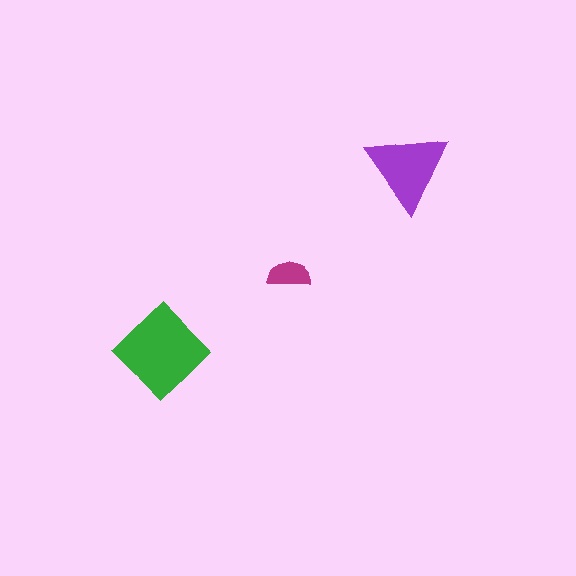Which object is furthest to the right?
The purple triangle is rightmost.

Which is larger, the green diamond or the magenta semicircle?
The green diamond.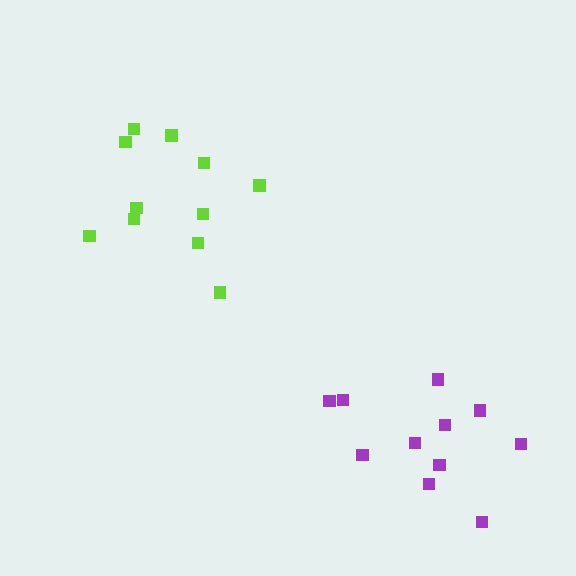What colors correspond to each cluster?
The clusters are colored: lime, purple.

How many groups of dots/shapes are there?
There are 2 groups.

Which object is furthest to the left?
The lime cluster is leftmost.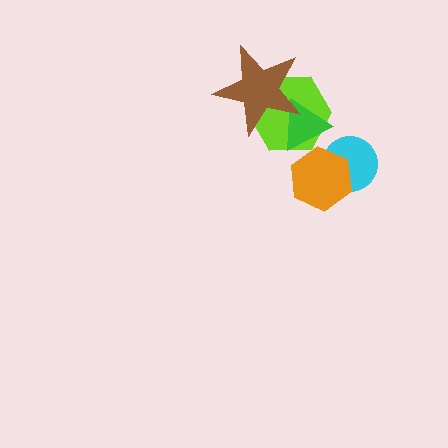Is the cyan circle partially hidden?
Yes, it is partially covered by another shape.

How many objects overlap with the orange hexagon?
1 object overlaps with the orange hexagon.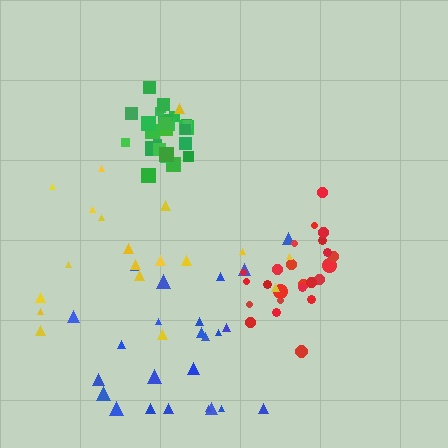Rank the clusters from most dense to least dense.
green, red, blue, yellow.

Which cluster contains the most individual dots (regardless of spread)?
Green (27).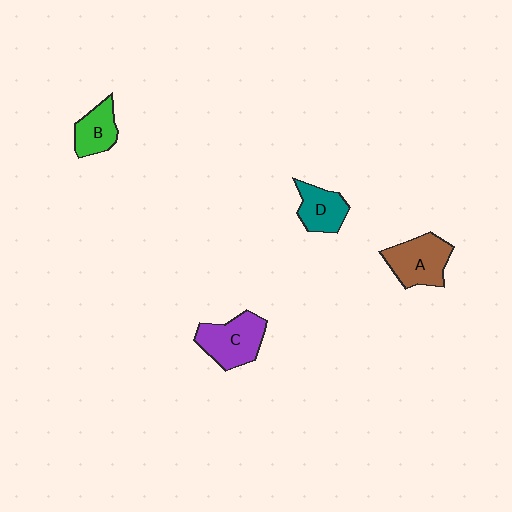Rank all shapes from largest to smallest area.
From largest to smallest: C (purple), A (brown), D (teal), B (green).